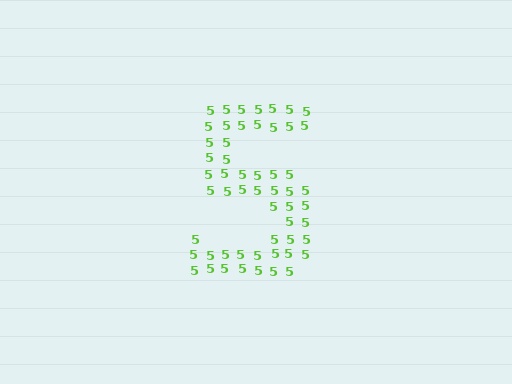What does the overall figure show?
The overall figure shows the digit 5.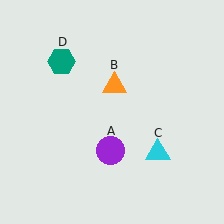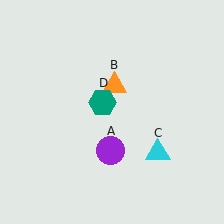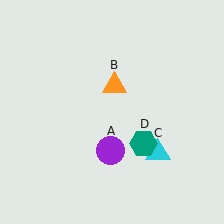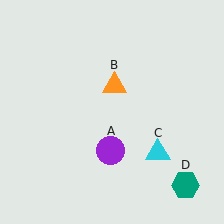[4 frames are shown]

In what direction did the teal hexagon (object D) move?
The teal hexagon (object D) moved down and to the right.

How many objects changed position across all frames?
1 object changed position: teal hexagon (object D).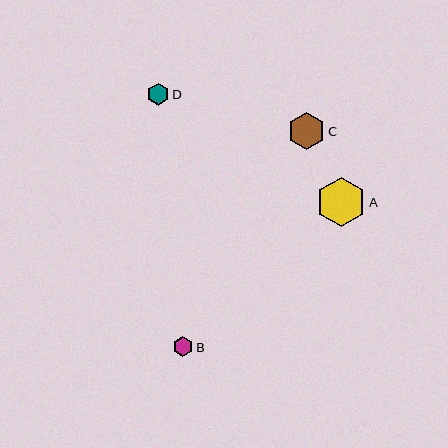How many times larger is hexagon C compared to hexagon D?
Hexagon C is approximately 1.7 times the size of hexagon D.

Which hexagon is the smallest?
Hexagon B is the smallest with a size of approximately 20 pixels.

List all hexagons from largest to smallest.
From largest to smallest: A, C, D, B.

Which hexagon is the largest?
Hexagon A is the largest with a size of approximately 50 pixels.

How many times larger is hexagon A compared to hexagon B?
Hexagon A is approximately 2.5 times the size of hexagon B.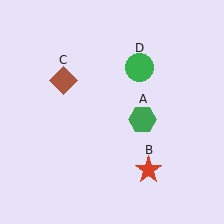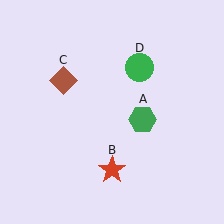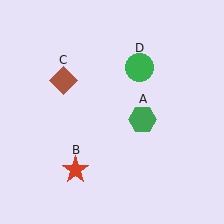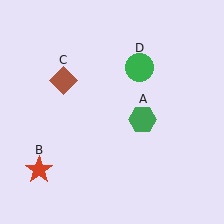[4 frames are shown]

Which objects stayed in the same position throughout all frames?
Green hexagon (object A) and brown diamond (object C) and green circle (object D) remained stationary.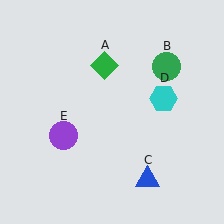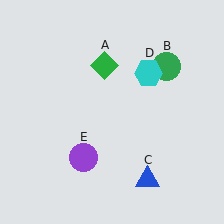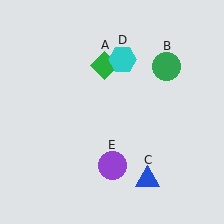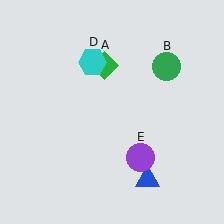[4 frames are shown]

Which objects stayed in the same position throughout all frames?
Green diamond (object A) and green circle (object B) and blue triangle (object C) remained stationary.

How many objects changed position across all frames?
2 objects changed position: cyan hexagon (object D), purple circle (object E).